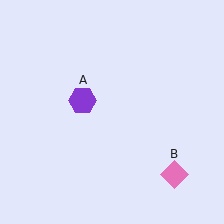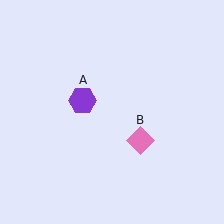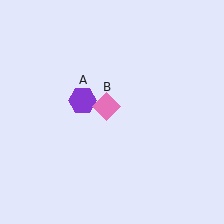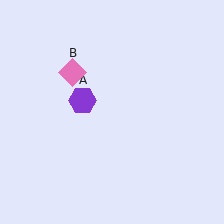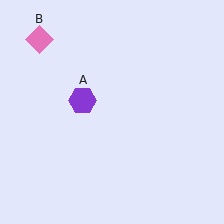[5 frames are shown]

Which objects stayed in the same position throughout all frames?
Purple hexagon (object A) remained stationary.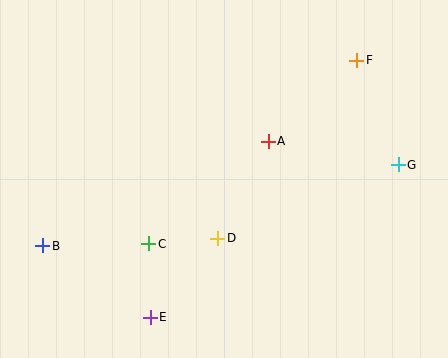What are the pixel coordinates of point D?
Point D is at (218, 238).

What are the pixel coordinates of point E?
Point E is at (150, 317).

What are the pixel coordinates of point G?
Point G is at (398, 165).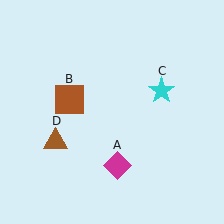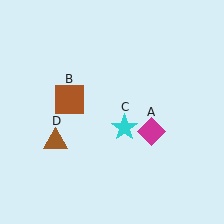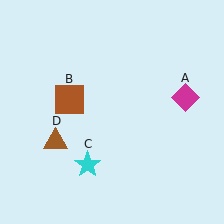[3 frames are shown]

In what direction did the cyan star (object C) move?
The cyan star (object C) moved down and to the left.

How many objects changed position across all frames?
2 objects changed position: magenta diamond (object A), cyan star (object C).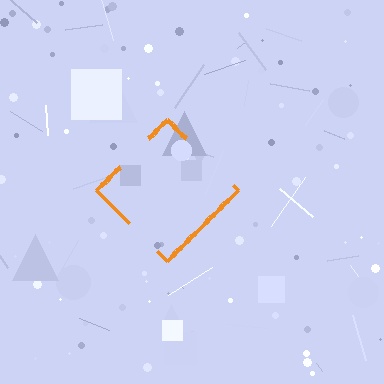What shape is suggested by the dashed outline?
The dashed outline suggests a diamond.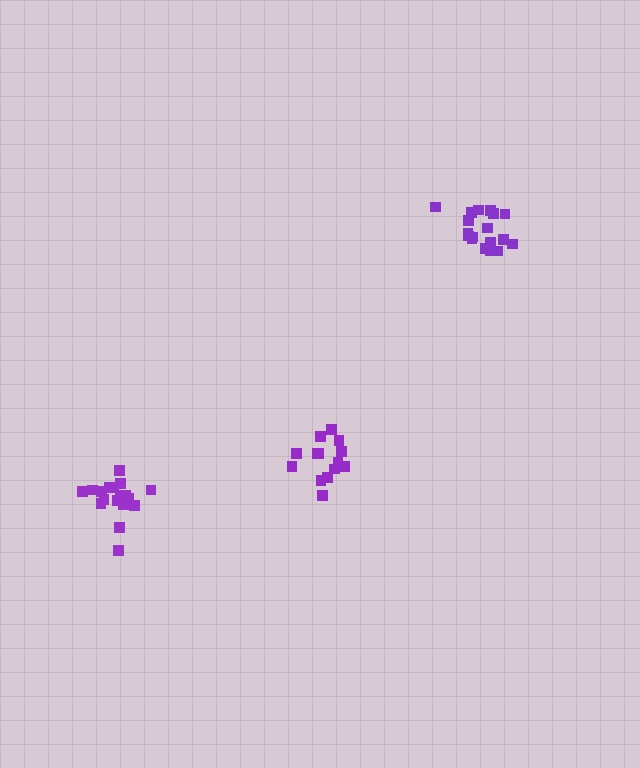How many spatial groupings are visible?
There are 3 spatial groupings.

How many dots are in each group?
Group 1: 19 dots, Group 2: 18 dots, Group 3: 14 dots (51 total).